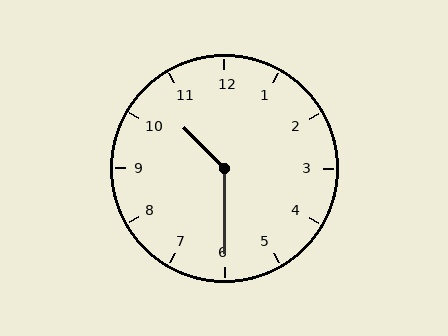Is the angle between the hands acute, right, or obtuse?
It is obtuse.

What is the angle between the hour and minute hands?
Approximately 135 degrees.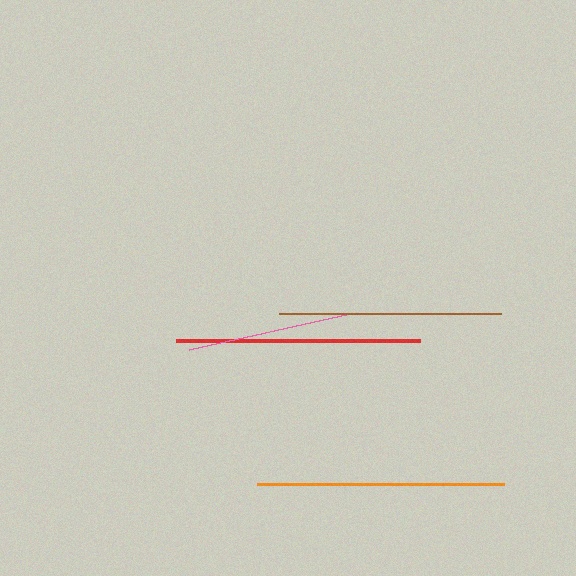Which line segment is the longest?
The orange line is the longest at approximately 247 pixels.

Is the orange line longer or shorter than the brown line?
The orange line is longer than the brown line.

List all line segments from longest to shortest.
From longest to shortest: orange, red, brown, pink.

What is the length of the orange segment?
The orange segment is approximately 247 pixels long.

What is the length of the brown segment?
The brown segment is approximately 222 pixels long.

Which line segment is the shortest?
The pink line is the shortest at approximately 164 pixels.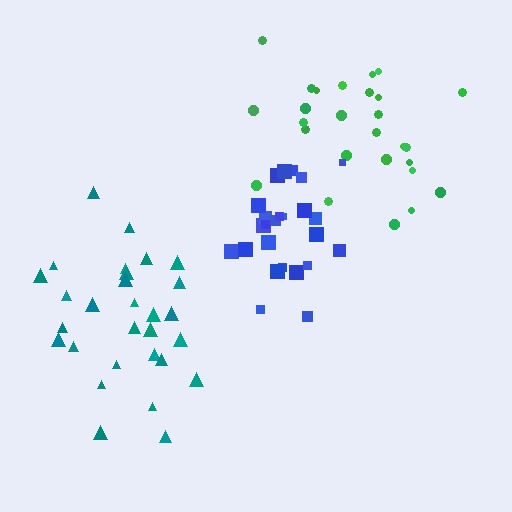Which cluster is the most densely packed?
Blue.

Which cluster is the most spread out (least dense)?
Teal.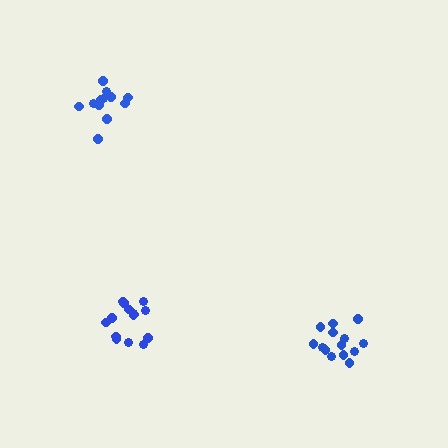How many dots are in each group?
Group 1: 12 dots, Group 2: 15 dots, Group 3: 14 dots (41 total).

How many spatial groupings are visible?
There are 3 spatial groupings.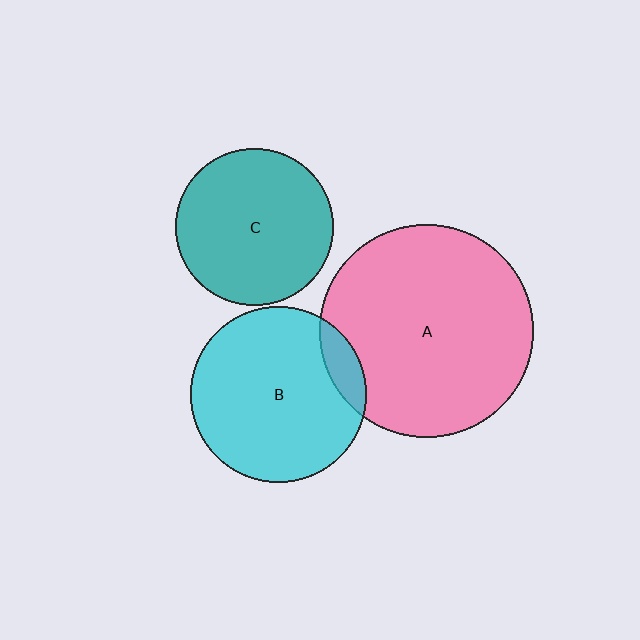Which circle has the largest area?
Circle A (pink).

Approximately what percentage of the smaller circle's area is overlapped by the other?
Approximately 10%.